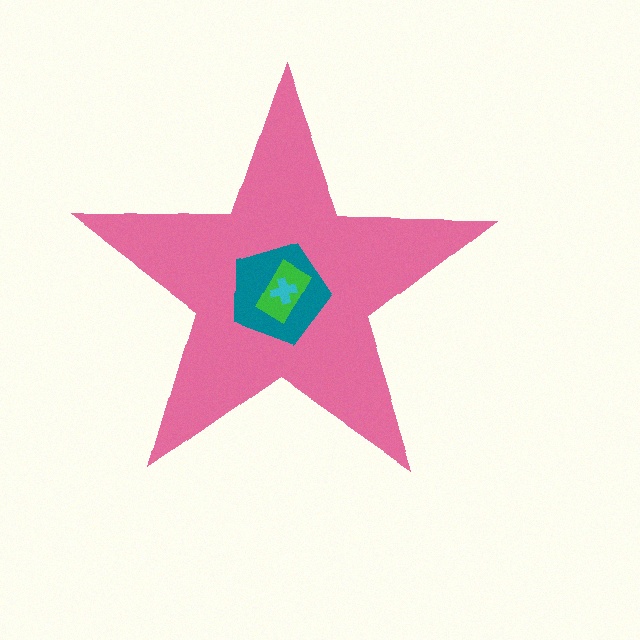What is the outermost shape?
The pink star.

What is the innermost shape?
The cyan cross.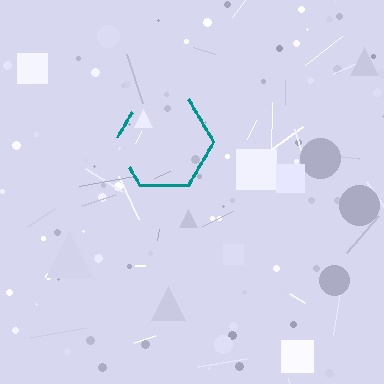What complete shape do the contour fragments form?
The contour fragments form a hexagon.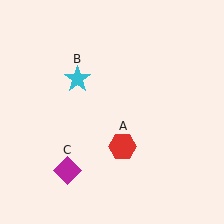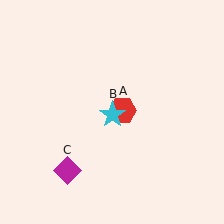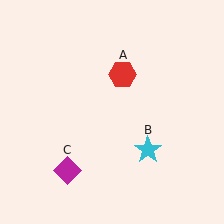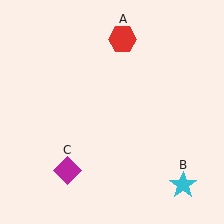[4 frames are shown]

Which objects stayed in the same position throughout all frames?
Magenta diamond (object C) remained stationary.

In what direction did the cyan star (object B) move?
The cyan star (object B) moved down and to the right.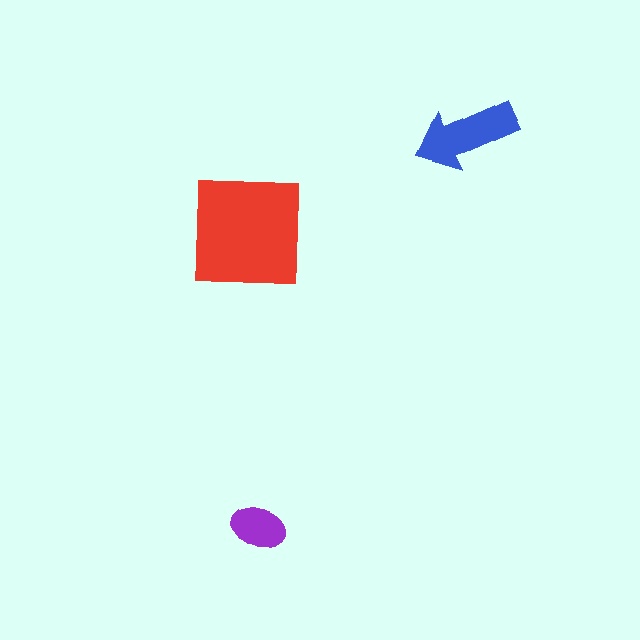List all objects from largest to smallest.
The red square, the blue arrow, the purple ellipse.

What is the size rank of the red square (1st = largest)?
1st.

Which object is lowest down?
The purple ellipse is bottommost.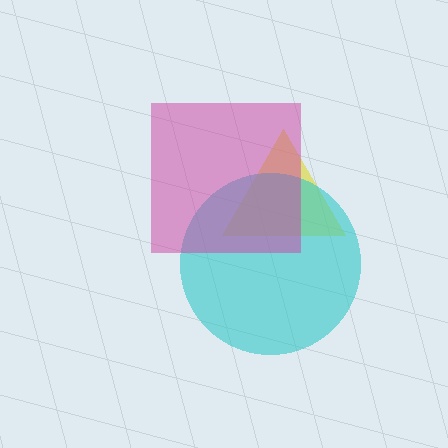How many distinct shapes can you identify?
There are 3 distinct shapes: a yellow triangle, a cyan circle, a magenta square.